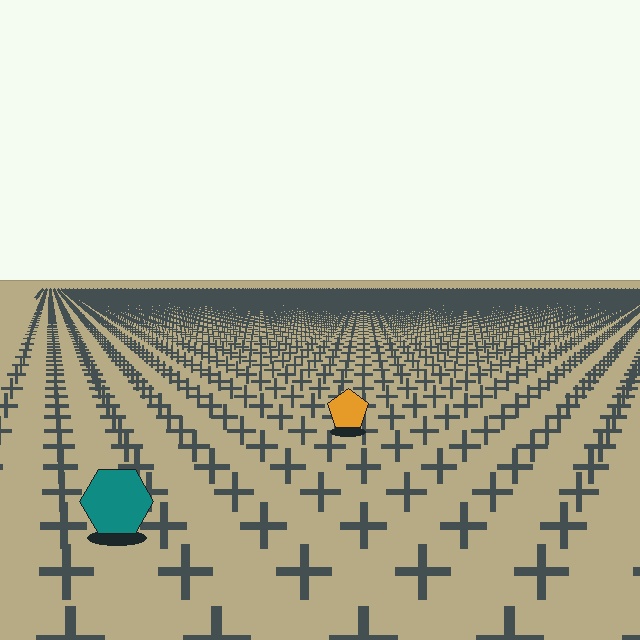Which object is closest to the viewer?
The teal hexagon is closest. The texture marks near it are larger and more spread out.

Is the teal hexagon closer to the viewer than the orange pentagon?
Yes. The teal hexagon is closer — you can tell from the texture gradient: the ground texture is coarser near it.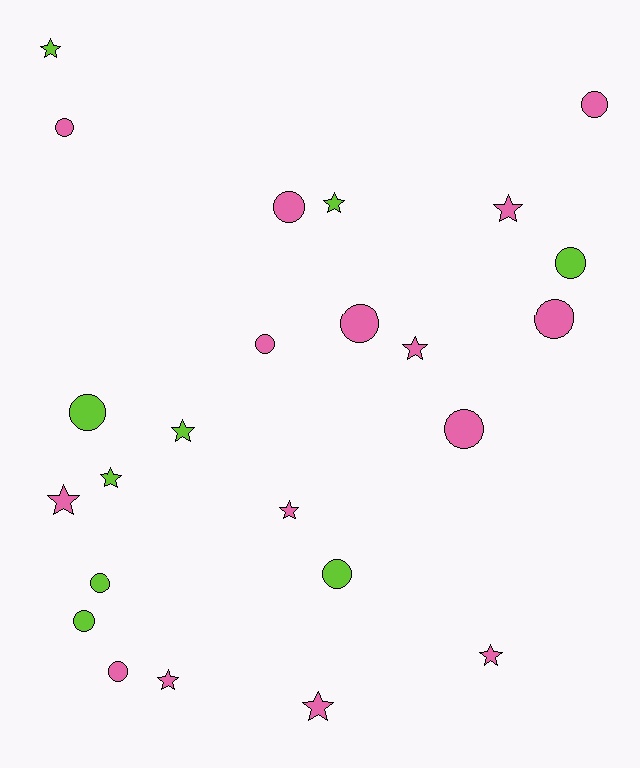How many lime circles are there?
There are 5 lime circles.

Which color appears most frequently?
Pink, with 15 objects.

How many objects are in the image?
There are 24 objects.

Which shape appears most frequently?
Circle, with 13 objects.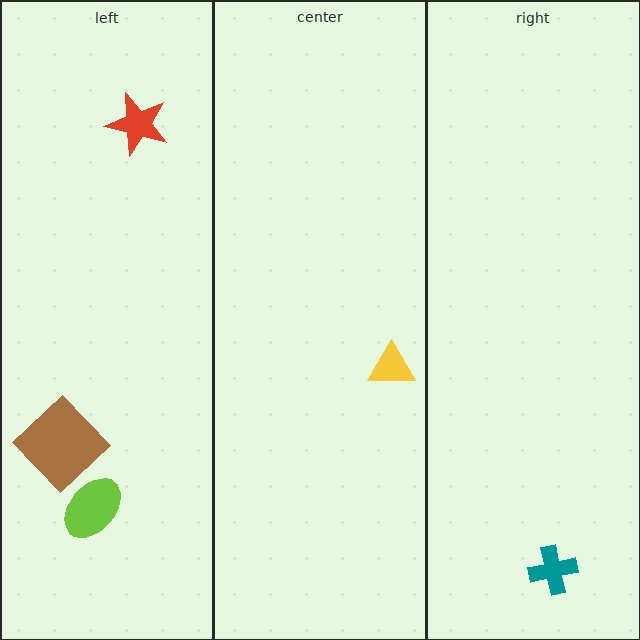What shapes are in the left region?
The brown diamond, the lime ellipse, the red star.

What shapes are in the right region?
The teal cross.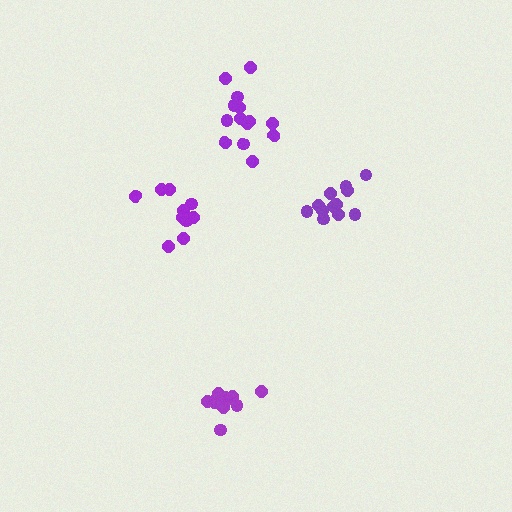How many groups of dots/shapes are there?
There are 4 groups.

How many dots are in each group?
Group 1: 12 dots, Group 2: 11 dots, Group 3: 11 dots, Group 4: 14 dots (48 total).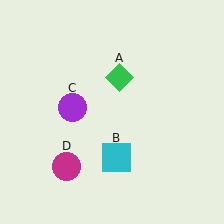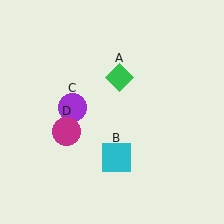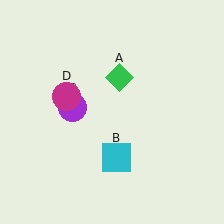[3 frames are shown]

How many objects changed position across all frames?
1 object changed position: magenta circle (object D).